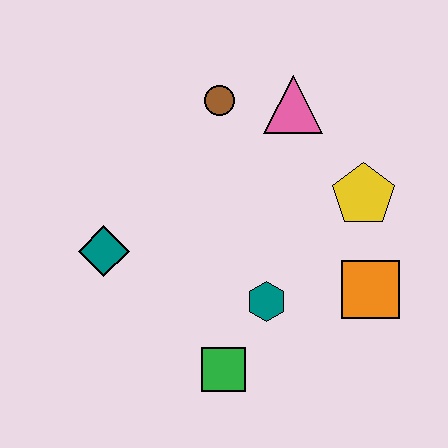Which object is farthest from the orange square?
The teal diamond is farthest from the orange square.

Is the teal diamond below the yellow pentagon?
Yes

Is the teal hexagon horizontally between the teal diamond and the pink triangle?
Yes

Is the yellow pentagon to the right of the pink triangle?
Yes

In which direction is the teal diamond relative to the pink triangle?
The teal diamond is to the left of the pink triangle.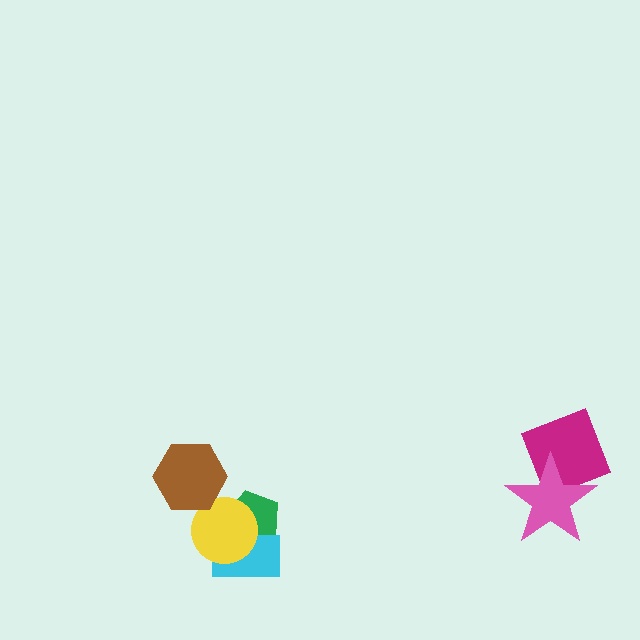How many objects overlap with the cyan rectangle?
2 objects overlap with the cyan rectangle.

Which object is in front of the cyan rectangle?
The yellow circle is in front of the cyan rectangle.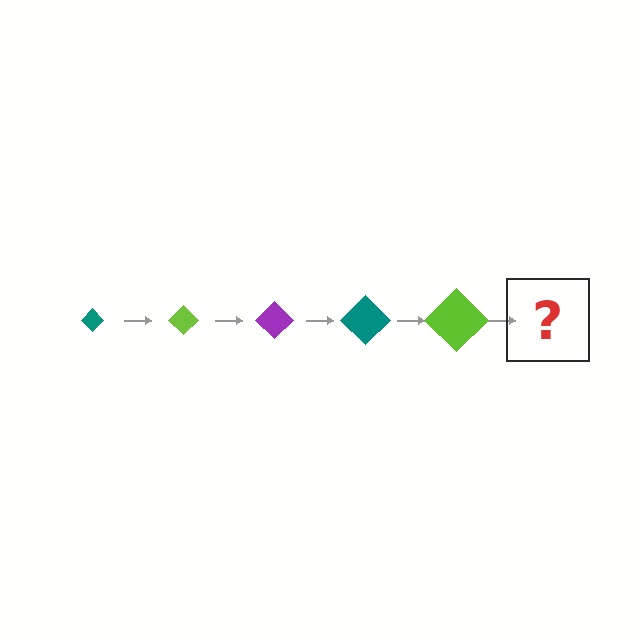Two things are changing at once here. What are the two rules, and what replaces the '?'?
The two rules are that the diamond grows larger each step and the color cycles through teal, lime, and purple. The '?' should be a purple diamond, larger than the previous one.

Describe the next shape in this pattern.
It should be a purple diamond, larger than the previous one.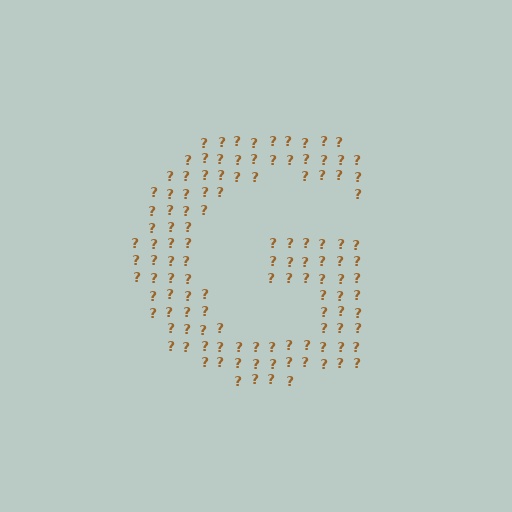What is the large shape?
The large shape is the letter G.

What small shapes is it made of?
It is made of small question marks.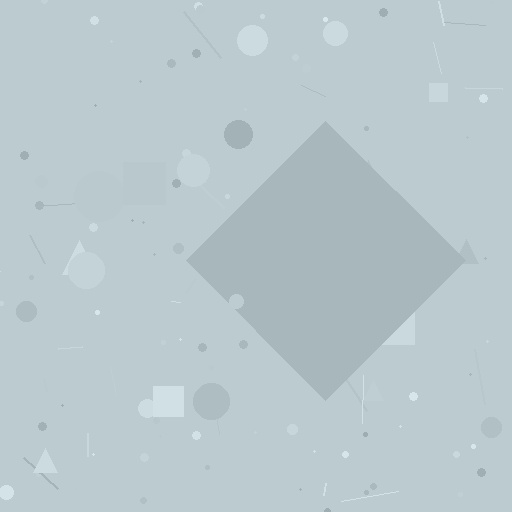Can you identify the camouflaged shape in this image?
The camouflaged shape is a diamond.